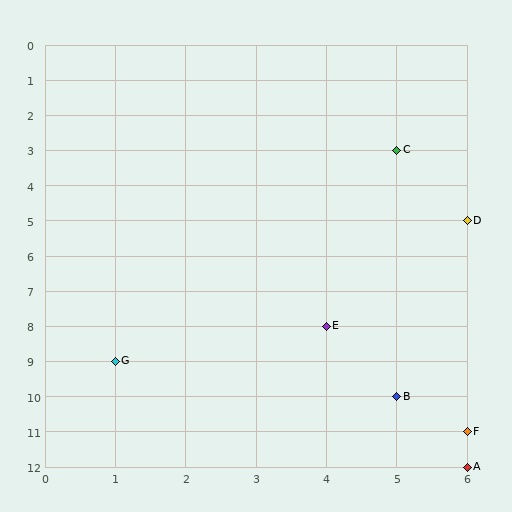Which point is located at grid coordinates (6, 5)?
Point D is at (6, 5).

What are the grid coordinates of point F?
Point F is at grid coordinates (6, 11).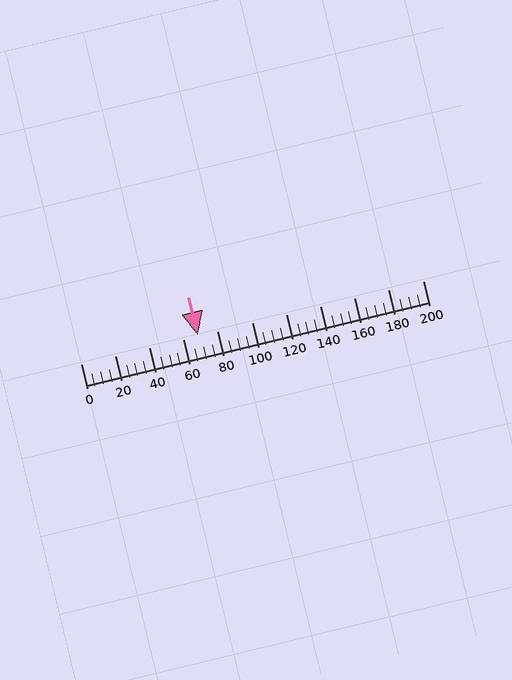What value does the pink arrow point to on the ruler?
The pink arrow points to approximately 68.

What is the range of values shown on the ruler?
The ruler shows values from 0 to 200.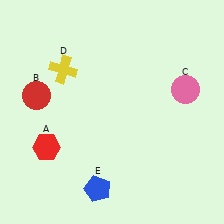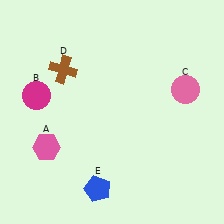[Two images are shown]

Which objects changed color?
A changed from red to pink. B changed from red to magenta. D changed from yellow to brown.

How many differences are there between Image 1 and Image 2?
There are 3 differences between the two images.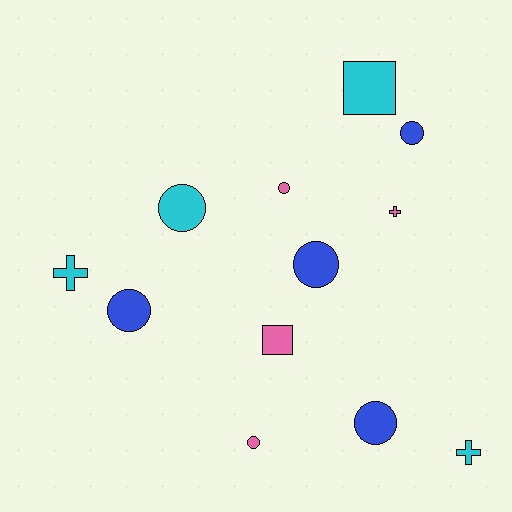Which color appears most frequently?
Cyan, with 4 objects.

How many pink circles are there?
There are 2 pink circles.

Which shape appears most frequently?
Circle, with 7 objects.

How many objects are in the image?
There are 12 objects.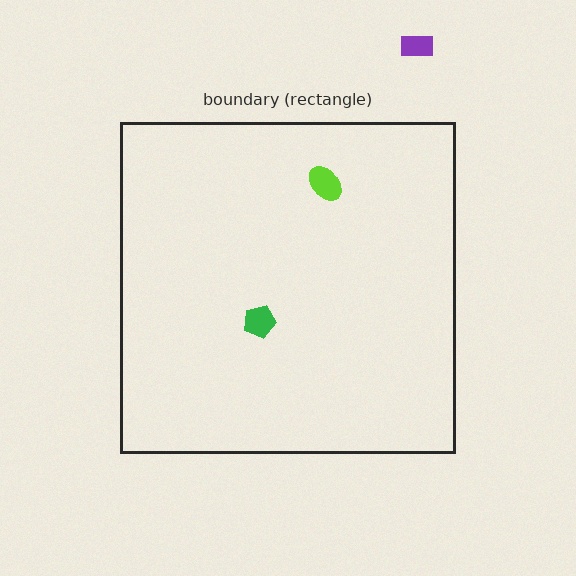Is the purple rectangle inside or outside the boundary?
Outside.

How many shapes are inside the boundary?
2 inside, 1 outside.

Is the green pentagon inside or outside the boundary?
Inside.